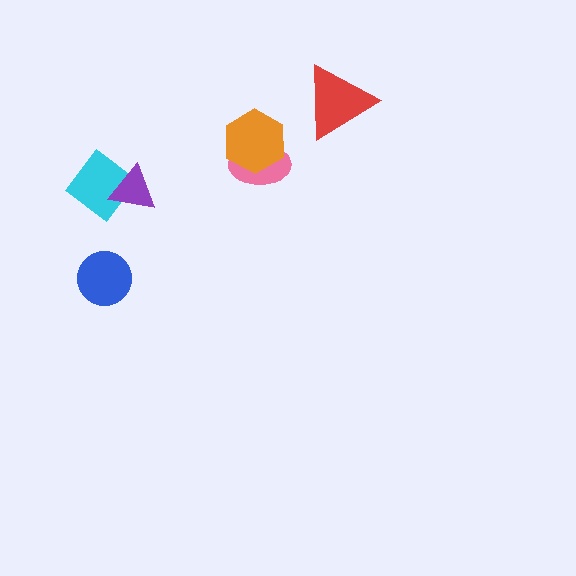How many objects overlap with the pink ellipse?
1 object overlaps with the pink ellipse.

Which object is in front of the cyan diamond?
The purple triangle is in front of the cyan diamond.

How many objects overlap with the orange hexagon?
1 object overlaps with the orange hexagon.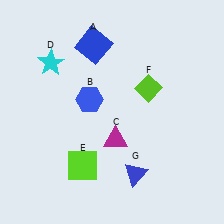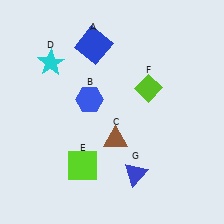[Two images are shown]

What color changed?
The triangle (C) changed from magenta in Image 1 to brown in Image 2.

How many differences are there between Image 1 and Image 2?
There is 1 difference between the two images.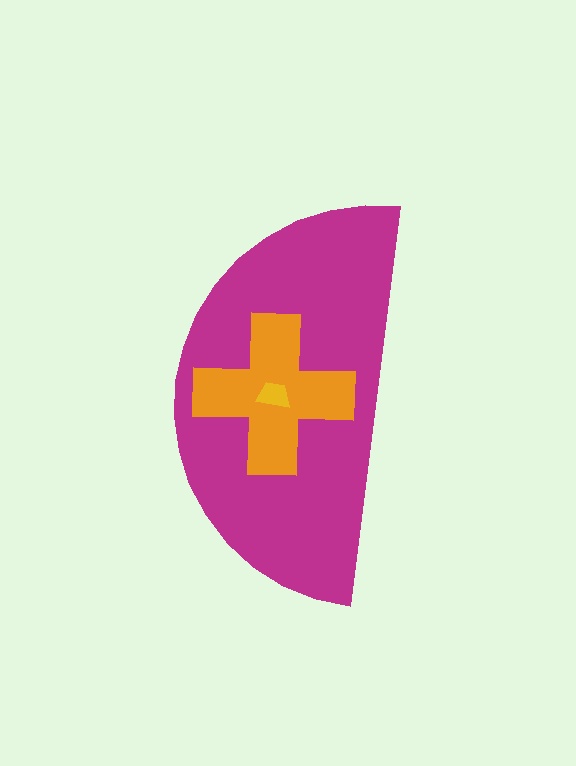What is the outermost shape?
The magenta semicircle.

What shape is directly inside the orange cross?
The yellow trapezoid.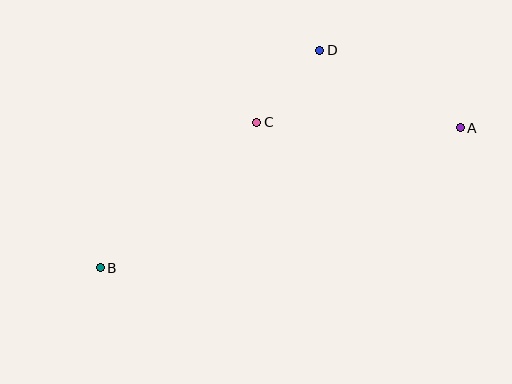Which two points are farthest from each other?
Points A and B are farthest from each other.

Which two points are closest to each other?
Points C and D are closest to each other.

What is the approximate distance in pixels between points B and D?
The distance between B and D is approximately 309 pixels.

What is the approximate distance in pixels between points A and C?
The distance between A and C is approximately 203 pixels.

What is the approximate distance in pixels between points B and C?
The distance between B and C is approximately 214 pixels.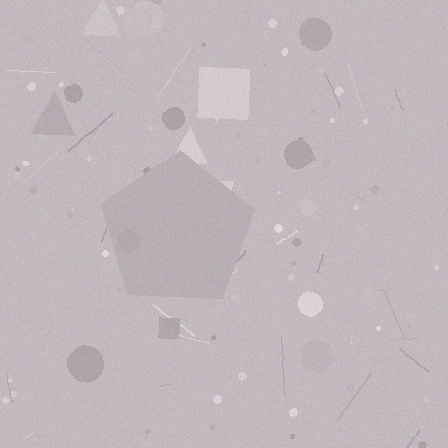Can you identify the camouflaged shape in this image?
The camouflaged shape is a pentagon.